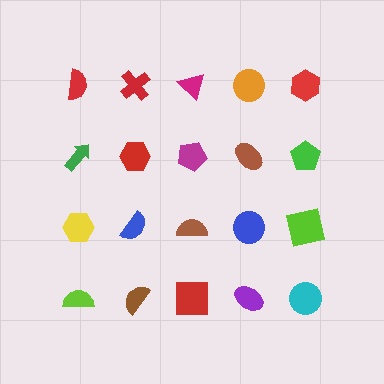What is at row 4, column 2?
A brown semicircle.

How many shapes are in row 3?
5 shapes.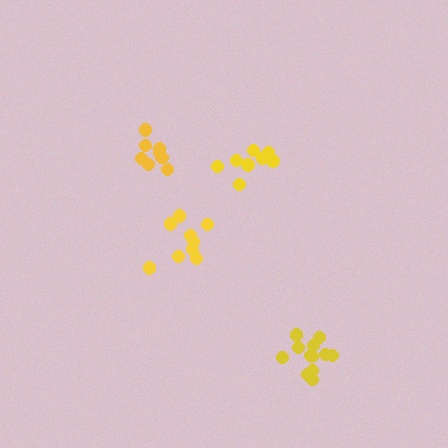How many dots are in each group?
Group 1: 12 dots, Group 2: 9 dots, Group 3: 8 dots, Group 4: 8 dots (37 total).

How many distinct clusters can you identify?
There are 4 distinct clusters.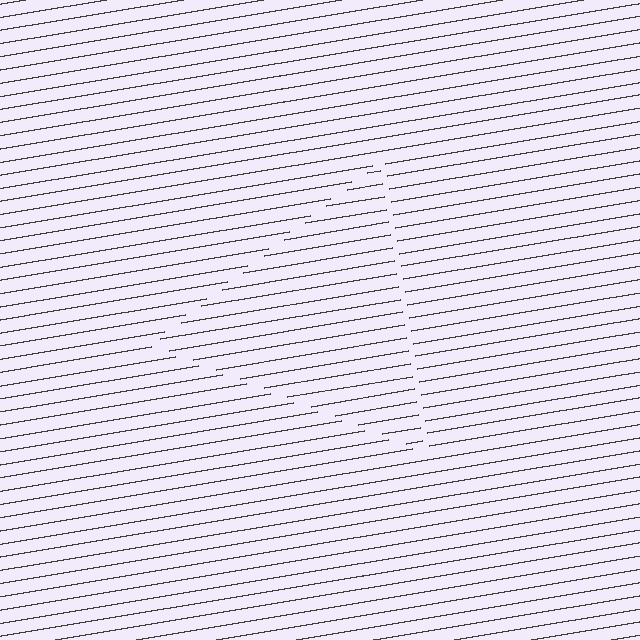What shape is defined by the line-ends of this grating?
An illusory triangle. The interior of the shape contains the same grating, shifted by half a period — the contour is defined by the phase discontinuity where line-ends from the inner and outer gratings abut.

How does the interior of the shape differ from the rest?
The interior of the shape contains the same grating, shifted by half a period — the contour is defined by the phase discontinuity where line-ends from the inner and outer gratings abut.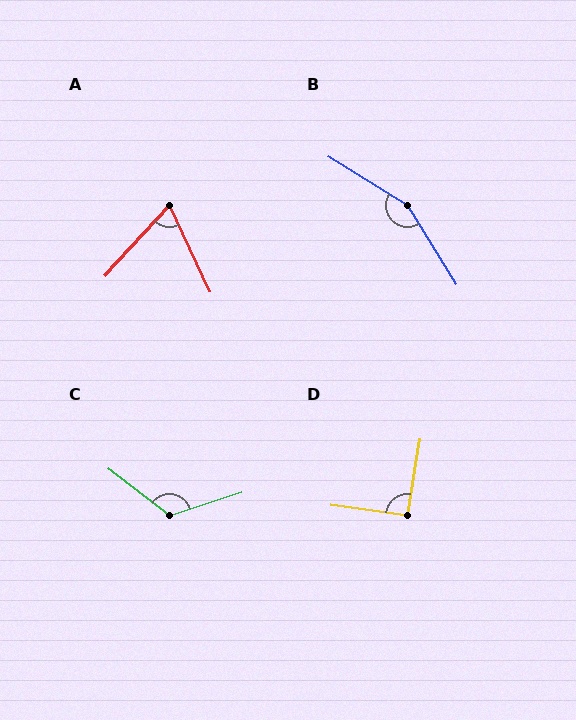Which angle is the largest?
B, at approximately 153 degrees.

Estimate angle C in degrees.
Approximately 124 degrees.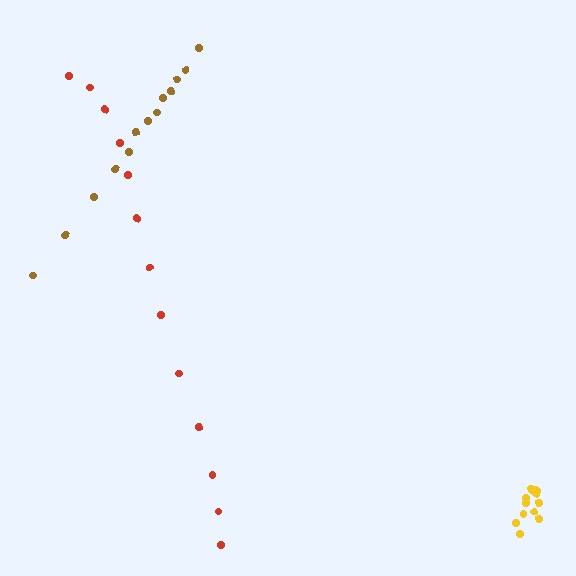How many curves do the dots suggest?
There are 3 distinct paths.